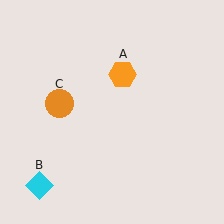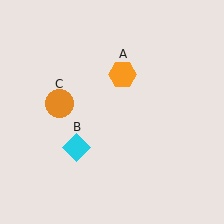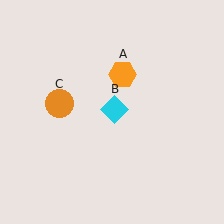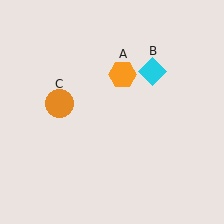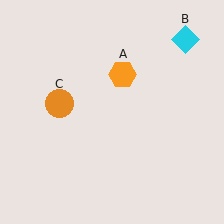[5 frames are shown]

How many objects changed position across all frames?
1 object changed position: cyan diamond (object B).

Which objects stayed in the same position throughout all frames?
Orange hexagon (object A) and orange circle (object C) remained stationary.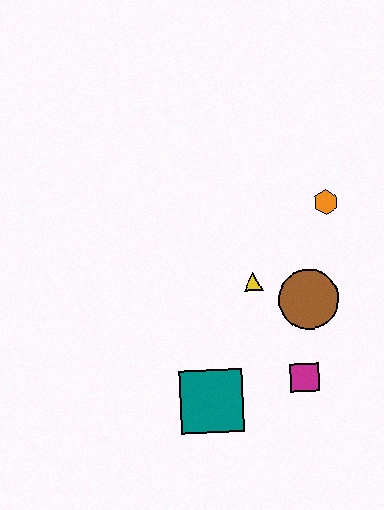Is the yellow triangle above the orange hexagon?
No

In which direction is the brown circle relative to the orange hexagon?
The brown circle is below the orange hexagon.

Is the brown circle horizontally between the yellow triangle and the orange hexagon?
Yes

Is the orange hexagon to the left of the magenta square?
No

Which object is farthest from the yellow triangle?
The teal square is farthest from the yellow triangle.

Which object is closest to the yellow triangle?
The brown circle is closest to the yellow triangle.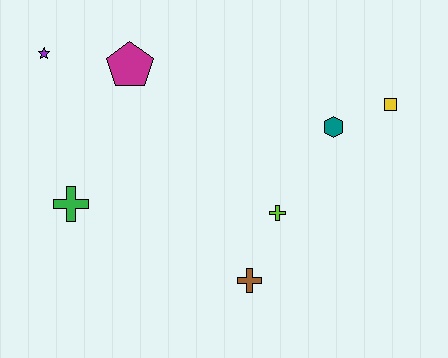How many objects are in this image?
There are 7 objects.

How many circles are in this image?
There are no circles.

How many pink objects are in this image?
There are no pink objects.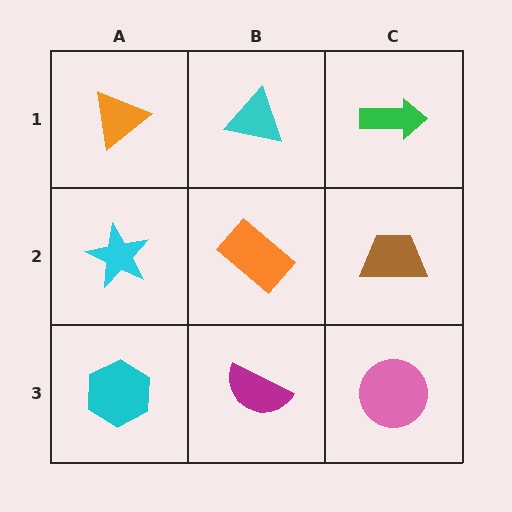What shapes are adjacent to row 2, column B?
A cyan triangle (row 1, column B), a magenta semicircle (row 3, column B), a cyan star (row 2, column A), a brown trapezoid (row 2, column C).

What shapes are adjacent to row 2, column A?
An orange triangle (row 1, column A), a cyan hexagon (row 3, column A), an orange rectangle (row 2, column B).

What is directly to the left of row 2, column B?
A cyan star.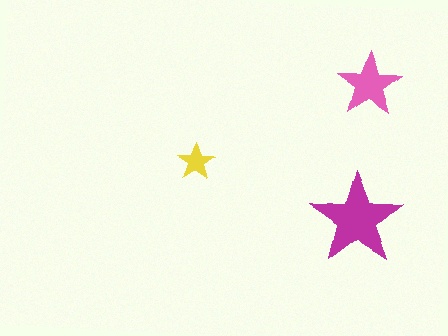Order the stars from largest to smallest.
the magenta one, the pink one, the yellow one.